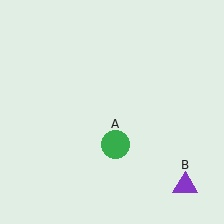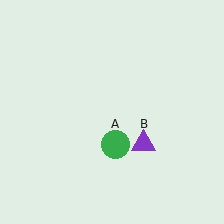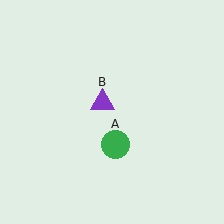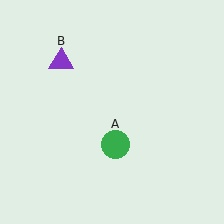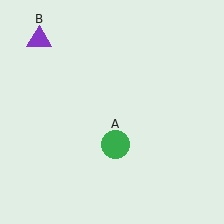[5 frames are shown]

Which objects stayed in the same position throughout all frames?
Green circle (object A) remained stationary.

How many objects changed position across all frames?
1 object changed position: purple triangle (object B).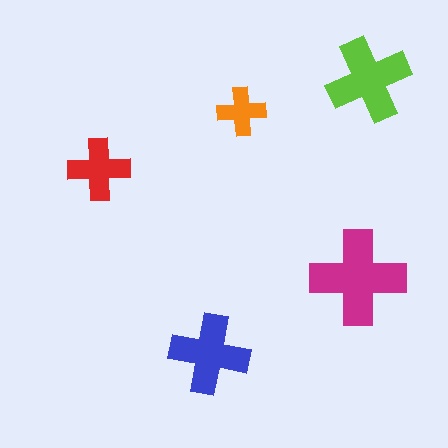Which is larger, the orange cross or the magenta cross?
The magenta one.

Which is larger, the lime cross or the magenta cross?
The magenta one.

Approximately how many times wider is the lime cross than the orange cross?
About 1.5 times wider.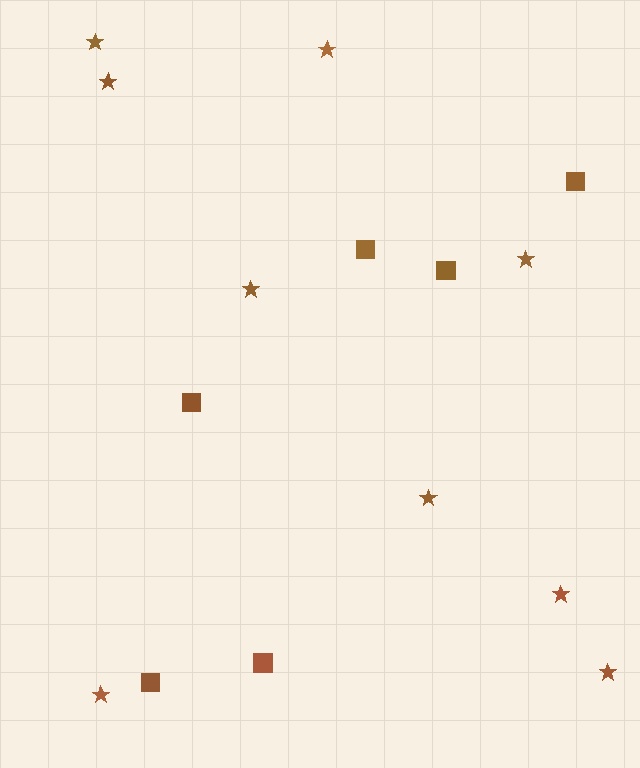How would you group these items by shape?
There are 2 groups: one group of squares (6) and one group of stars (9).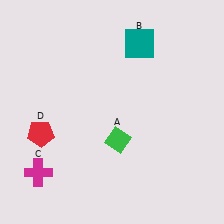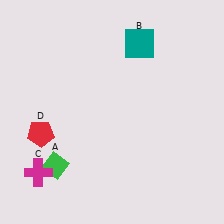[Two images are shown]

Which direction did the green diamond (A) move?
The green diamond (A) moved left.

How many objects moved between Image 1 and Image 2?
1 object moved between the two images.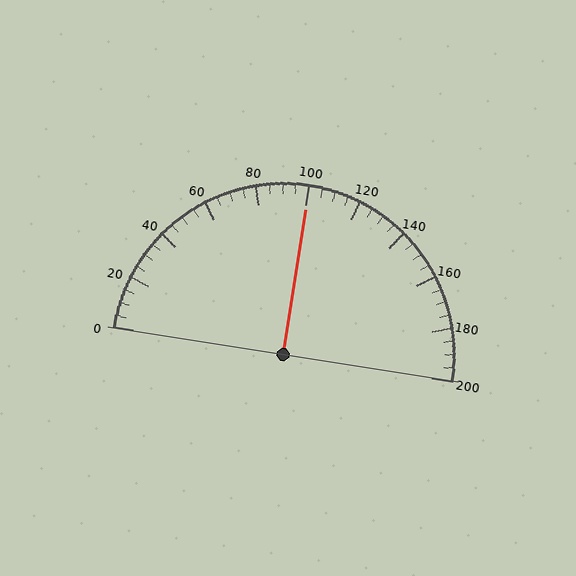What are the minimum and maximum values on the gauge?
The gauge ranges from 0 to 200.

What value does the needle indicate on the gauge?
The needle indicates approximately 100.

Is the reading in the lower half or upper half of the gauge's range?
The reading is in the upper half of the range (0 to 200).